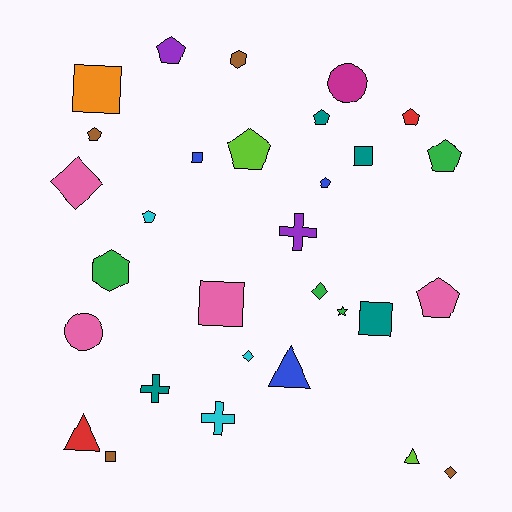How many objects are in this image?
There are 30 objects.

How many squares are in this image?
There are 6 squares.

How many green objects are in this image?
There are 4 green objects.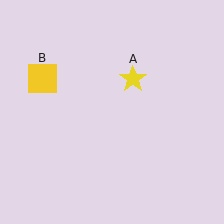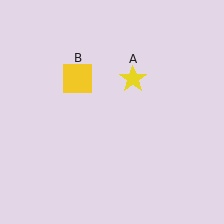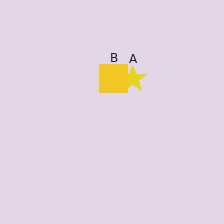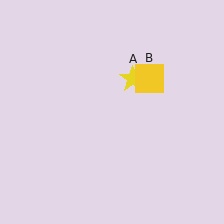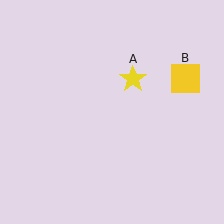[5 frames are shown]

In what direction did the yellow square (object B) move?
The yellow square (object B) moved right.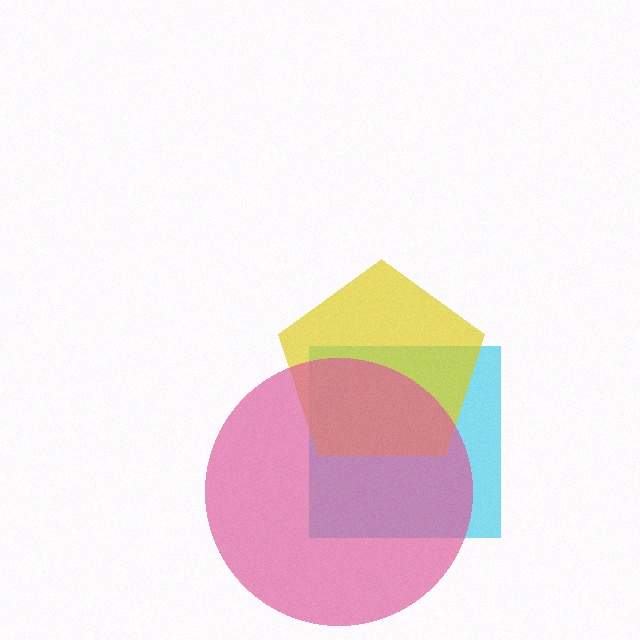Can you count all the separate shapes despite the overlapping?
Yes, there are 3 separate shapes.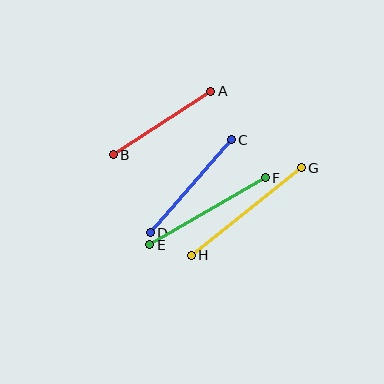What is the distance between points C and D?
The distance is approximately 123 pixels.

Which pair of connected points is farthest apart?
Points G and H are farthest apart.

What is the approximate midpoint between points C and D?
The midpoint is at approximately (191, 186) pixels.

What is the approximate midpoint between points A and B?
The midpoint is at approximately (162, 123) pixels.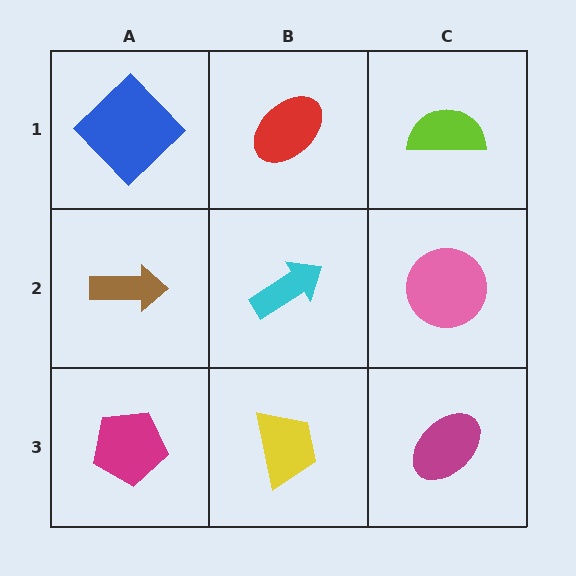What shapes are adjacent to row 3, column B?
A cyan arrow (row 2, column B), a magenta pentagon (row 3, column A), a magenta ellipse (row 3, column C).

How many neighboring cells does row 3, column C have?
2.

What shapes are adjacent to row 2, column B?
A red ellipse (row 1, column B), a yellow trapezoid (row 3, column B), a brown arrow (row 2, column A), a pink circle (row 2, column C).